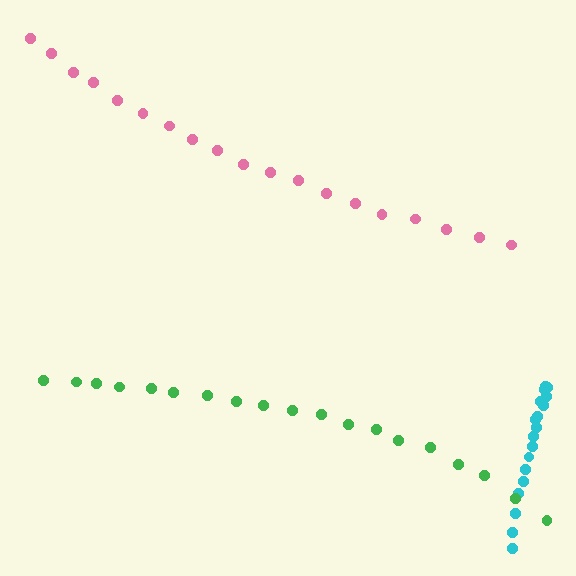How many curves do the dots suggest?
There are 3 distinct paths.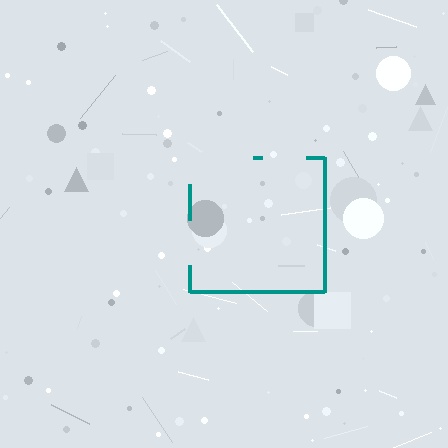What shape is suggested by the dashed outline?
The dashed outline suggests a square.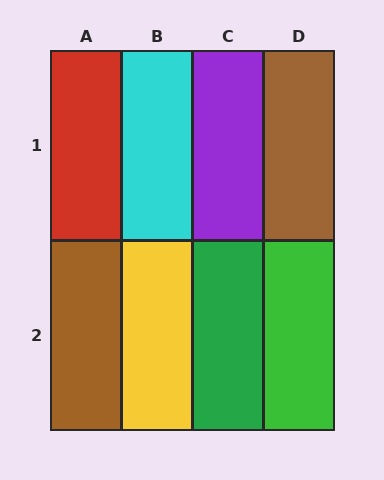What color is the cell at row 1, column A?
Red.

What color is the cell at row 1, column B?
Cyan.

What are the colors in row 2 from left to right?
Brown, yellow, green, green.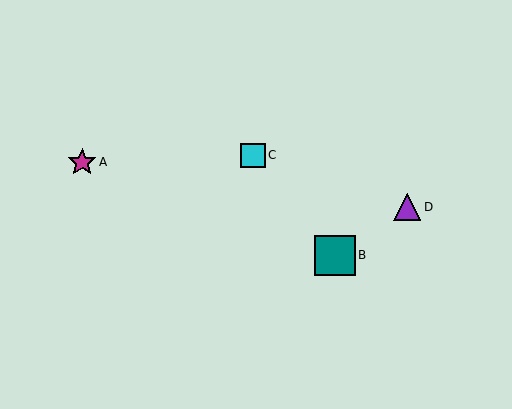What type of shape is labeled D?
Shape D is a purple triangle.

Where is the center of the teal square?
The center of the teal square is at (335, 256).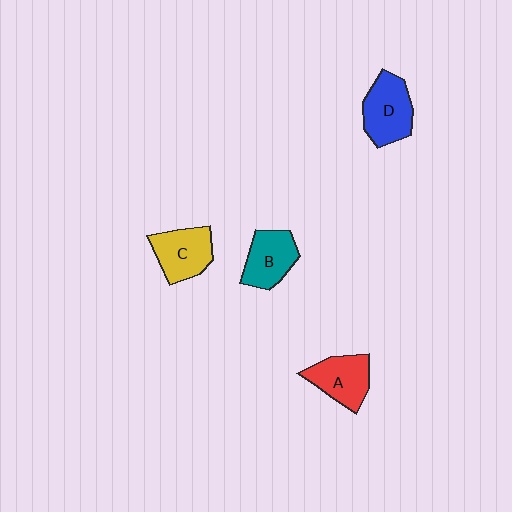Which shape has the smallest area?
Shape B (teal).